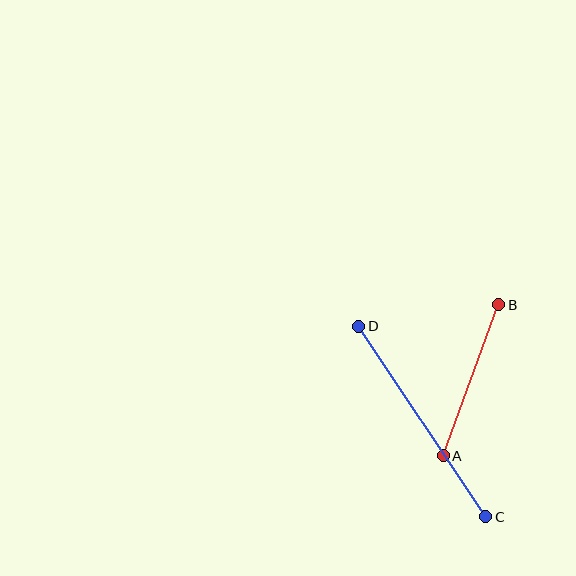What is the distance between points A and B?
The distance is approximately 161 pixels.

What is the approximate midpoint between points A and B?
The midpoint is at approximately (471, 380) pixels.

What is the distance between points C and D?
The distance is approximately 229 pixels.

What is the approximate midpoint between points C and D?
The midpoint is at approximately (422, 422) pixels.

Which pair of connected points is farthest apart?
Points C and D are farthest apart.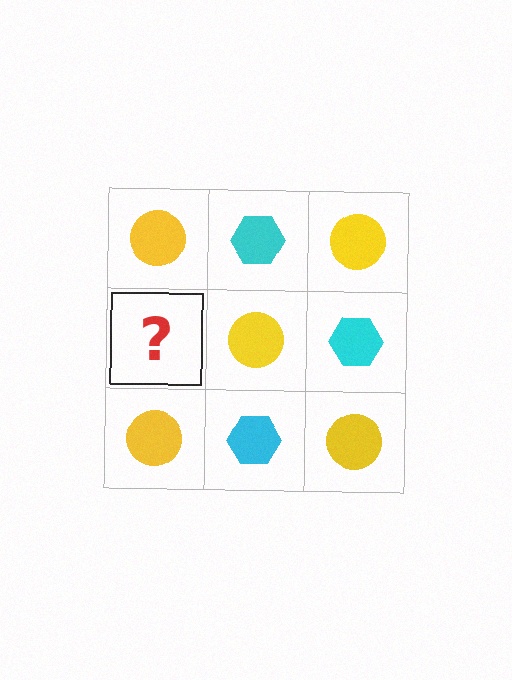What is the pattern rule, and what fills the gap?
The rule is that it alternates yellow circle and cyan hexagon in a checkerboard pattern. The gap should be filled with a cyan hexagon.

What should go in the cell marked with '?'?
The missing cell should contain a cyan hexagon.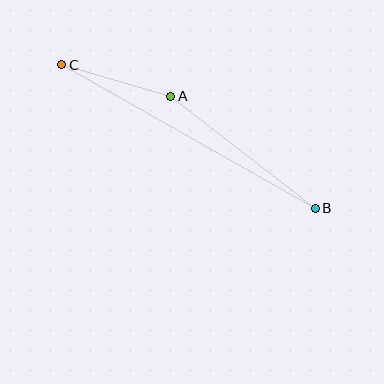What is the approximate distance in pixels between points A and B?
The distance between A and B is approximately 183 pixels.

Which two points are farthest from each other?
Points B and C are farthest from each other.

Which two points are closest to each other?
Points A and C are closest to each other.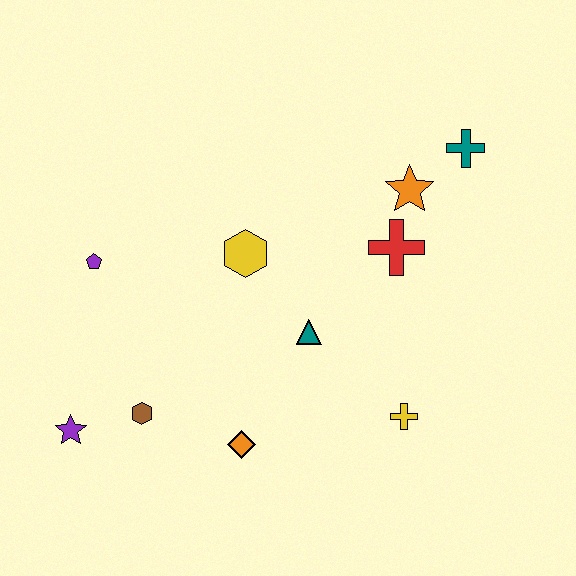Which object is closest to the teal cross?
The orange star is closest to the teal cross.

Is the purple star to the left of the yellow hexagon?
Yes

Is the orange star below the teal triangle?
No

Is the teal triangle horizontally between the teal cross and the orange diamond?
Yes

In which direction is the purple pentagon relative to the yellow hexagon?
The purple pentagon is to the left of the yellow hexagon.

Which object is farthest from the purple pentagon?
The teal cross is farthest from the purple pentagon.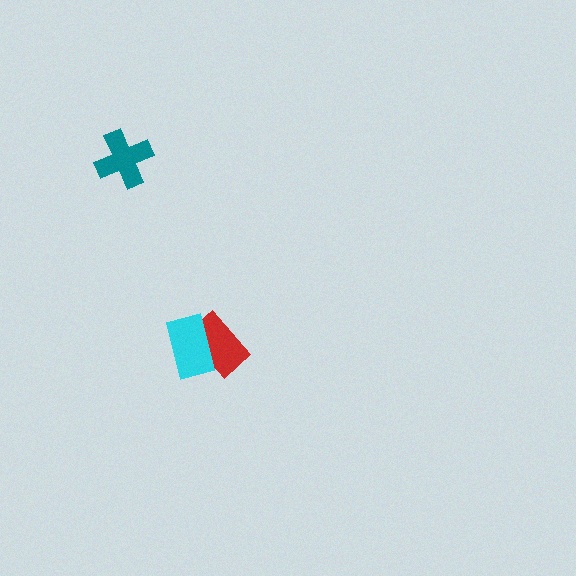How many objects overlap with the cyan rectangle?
1 object overlaps with the cyan rectangle.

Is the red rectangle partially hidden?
Yes, it is partially covered by another shape.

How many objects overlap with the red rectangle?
1 object overlaps with the red rectangle.